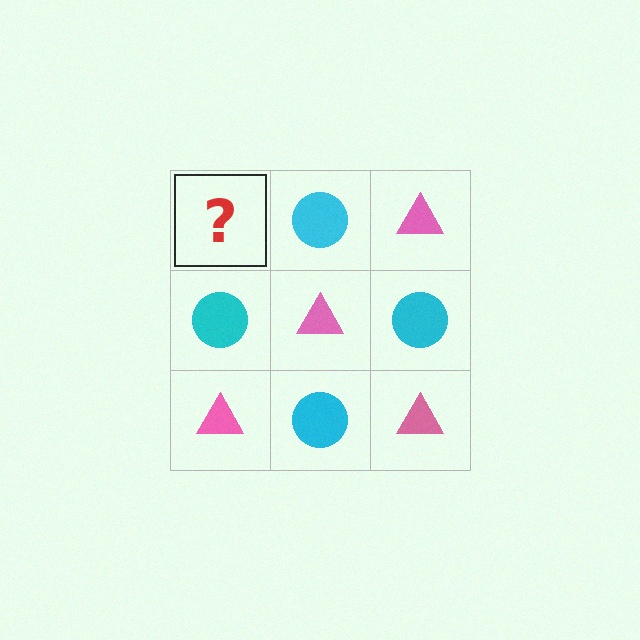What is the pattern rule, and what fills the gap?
The rule is that it alternates pink triangle and cyan circle in a checkerboard pattern. The gap should be filled with a pink triangle.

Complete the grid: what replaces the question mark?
The question mark should be replaced with a pink triangle.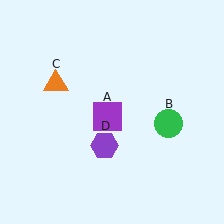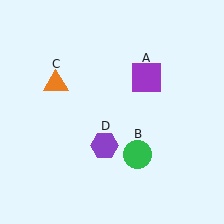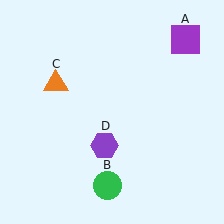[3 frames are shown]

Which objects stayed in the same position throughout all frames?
Orange triangle (object C) and purple hexagon (object D) remained stationary.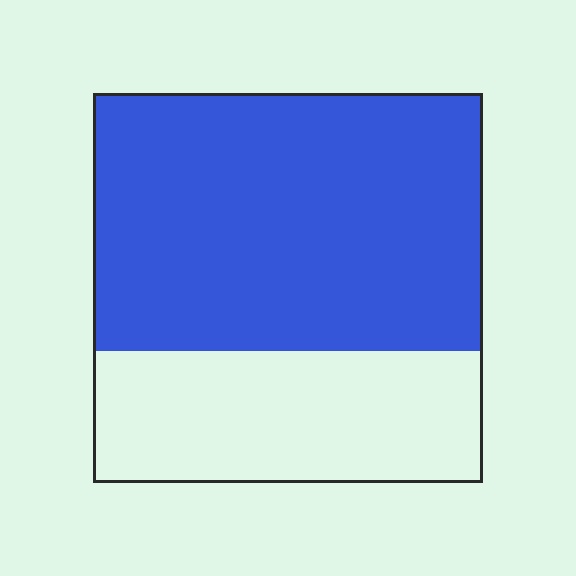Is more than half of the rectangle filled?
Yes.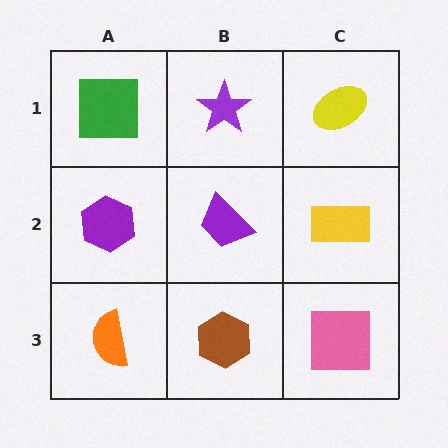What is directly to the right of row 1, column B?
A yellow ellipse.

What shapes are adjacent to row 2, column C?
A yellow ellipse (row 1, column C), a pink square (row 3, column C), a purple trapezoid (row 2, column B).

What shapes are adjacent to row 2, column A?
A green square (row 1, column A), an orange semicircle (row 3, column A), a purple trapezoid (row 2, column B).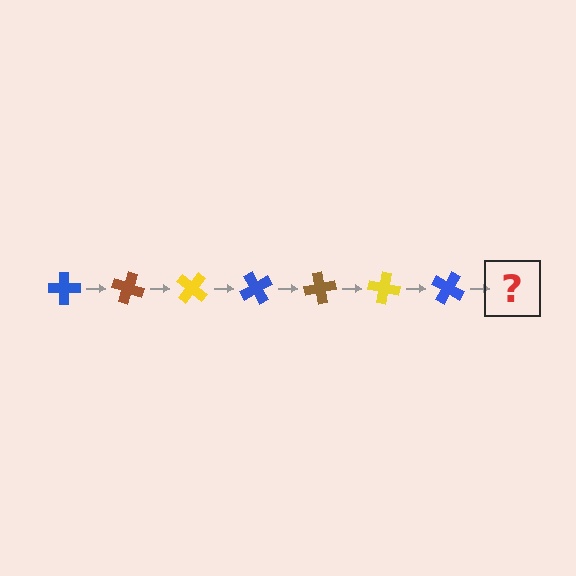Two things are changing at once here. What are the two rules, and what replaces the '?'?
The two rules are that it rotates 20 degrees each step and the color cycles through blue, brown, and yellow. The '?' should be a brown cross, rotated 140 degrees from the start.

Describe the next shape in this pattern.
It should be a brown cross, rotated 140 degrees from the start.